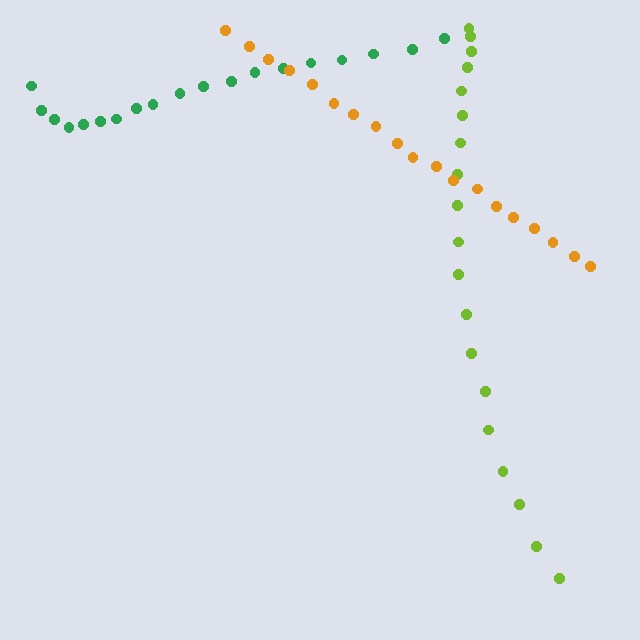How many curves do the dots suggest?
There are 3 distinct paths.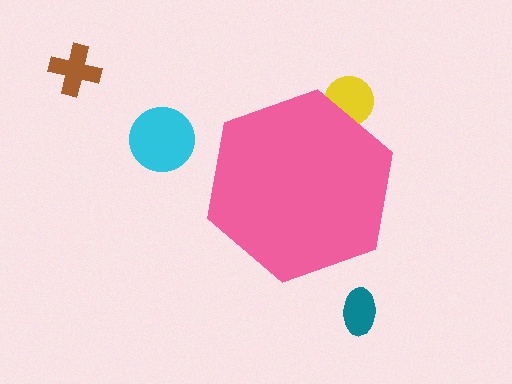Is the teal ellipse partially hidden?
No, the teal ellipse is fully visible.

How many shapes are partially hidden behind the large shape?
1 shape is partially hidden.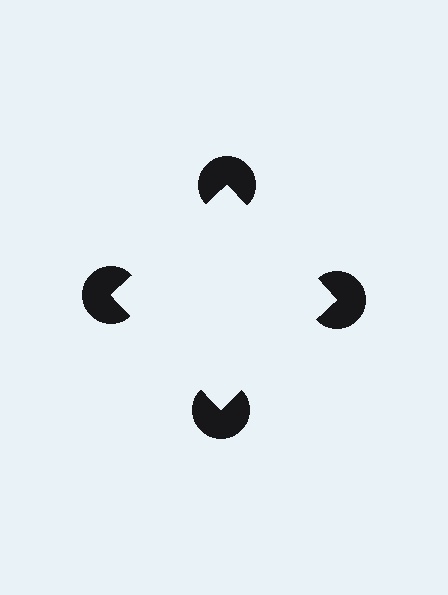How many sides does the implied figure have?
4 sides.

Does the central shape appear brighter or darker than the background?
It typically appears slightly brighter than the background, even though no actual brightness change is drawn.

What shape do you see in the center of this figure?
An illusory square — its edges are inferred from the aligned wedge cuts in the pac-man discs, not physically drawn.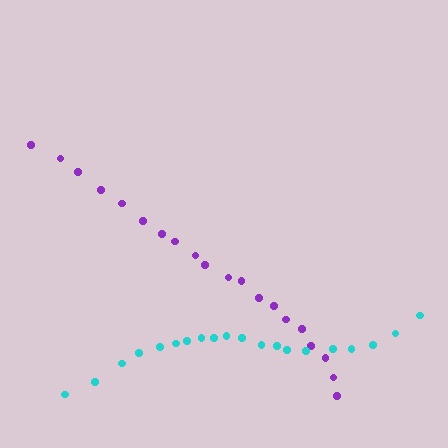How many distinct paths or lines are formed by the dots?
There are 2 distinct paths.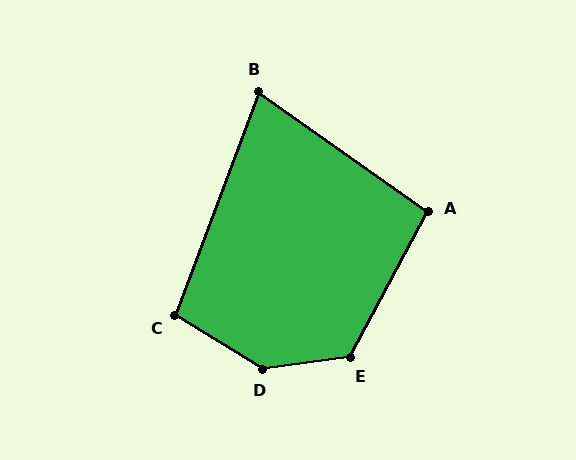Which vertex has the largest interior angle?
D, at approximately 140 degrees.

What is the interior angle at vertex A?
Approximately 97 degrees (obtuse).